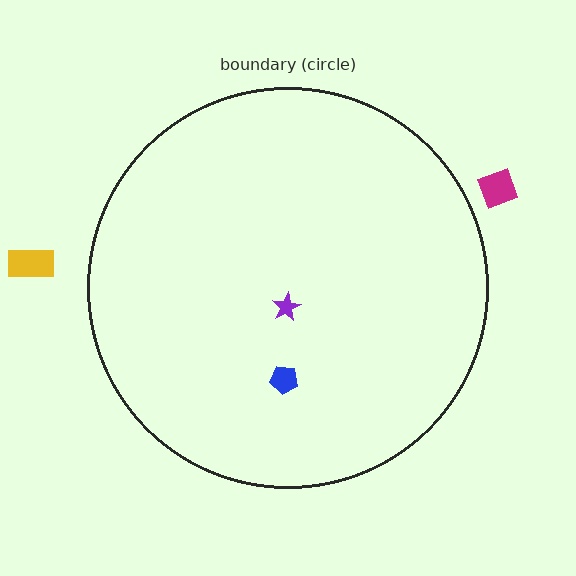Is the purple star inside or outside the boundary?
Inside.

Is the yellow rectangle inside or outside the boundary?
Outside.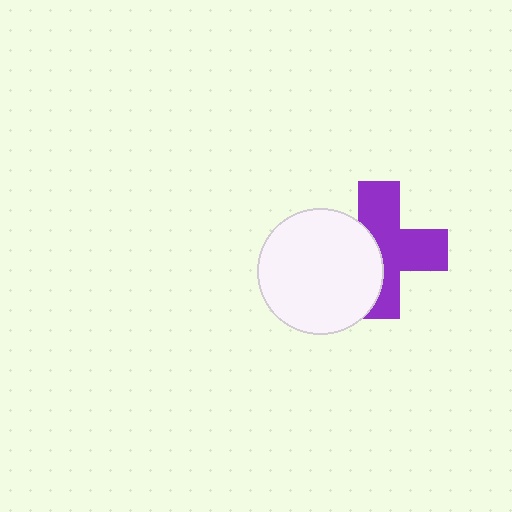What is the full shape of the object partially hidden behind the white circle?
The partially hidden object is a purple cross.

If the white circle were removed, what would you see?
You would see the complete purple cross.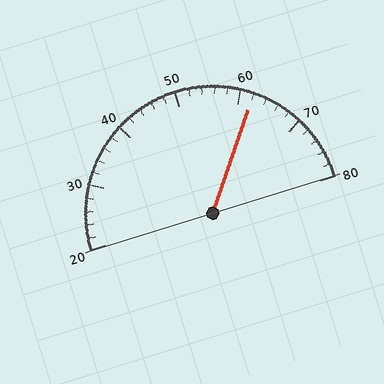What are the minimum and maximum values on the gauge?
The gauge ranges from 20 to 80.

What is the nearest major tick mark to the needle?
The nearest major tick mark is 60.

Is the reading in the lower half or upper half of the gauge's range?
The reading is in the upper half of the range (20 to 80).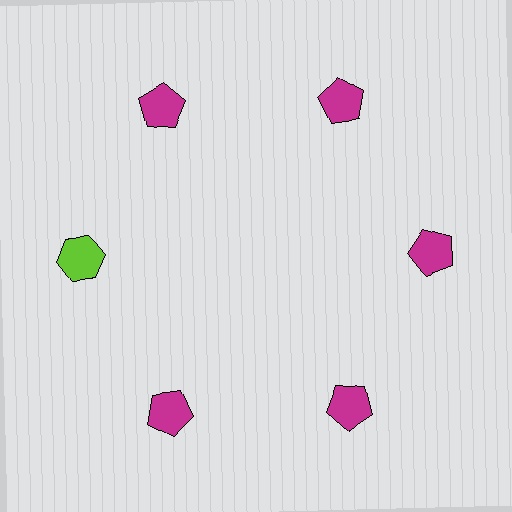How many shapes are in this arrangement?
There are 6 shapes arranged in a ring pattern.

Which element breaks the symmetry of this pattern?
The lime hexagon at roughly the 9 o'clock position breaks the symmetry. All other shapes are magenta pentagons.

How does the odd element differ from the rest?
It differs in both color (lime instead of magenta) and shape (hexagon instead of pentagon).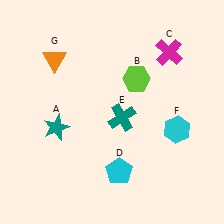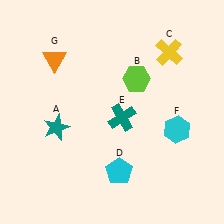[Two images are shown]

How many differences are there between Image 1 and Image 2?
There is 1 difference between the two images.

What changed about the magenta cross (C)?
In Image 1, C is magenta. In Image 2, it changed to yellow.